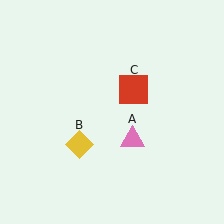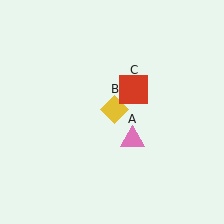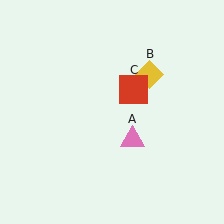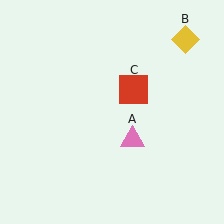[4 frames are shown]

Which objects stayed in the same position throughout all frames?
Pink triangle (object A) and red square (object C) remained stationary.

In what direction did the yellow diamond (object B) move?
The yellow diamond (object B) moved up and to the right.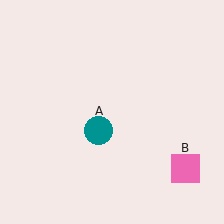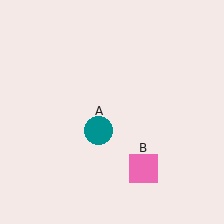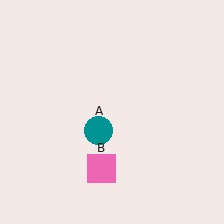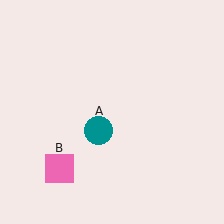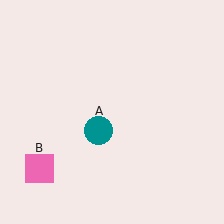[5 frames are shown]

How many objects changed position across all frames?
1 object changed position: pink square (object B).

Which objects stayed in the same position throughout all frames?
Teal circle (object A) remained stationary.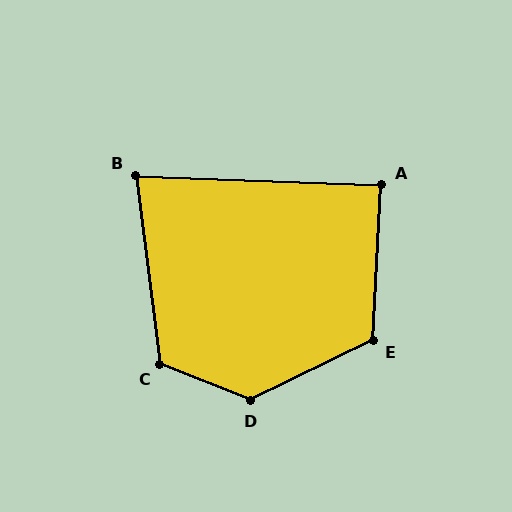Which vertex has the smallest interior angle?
B, at approximately 81 degrees.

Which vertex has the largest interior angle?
D, at approximately 132 degrees.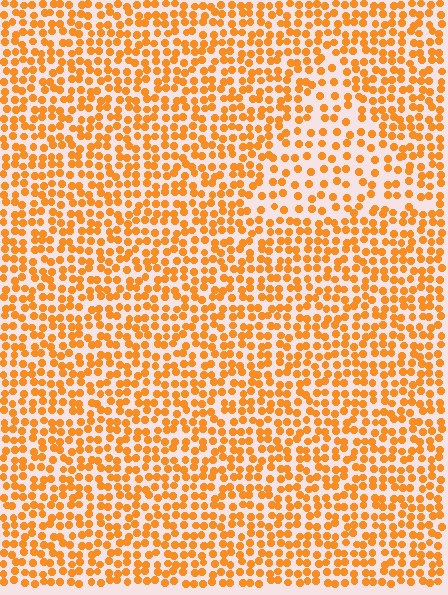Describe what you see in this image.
The image contains small orange elements arranged at two different densities. A triangle-shaped region is visible where the elements are less densely packed than the surrounding area.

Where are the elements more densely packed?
The elements are more densely packed outside the triangle boundary.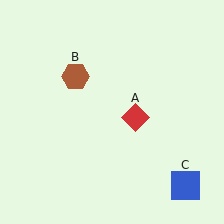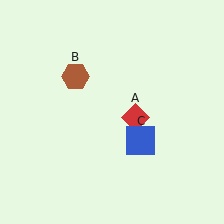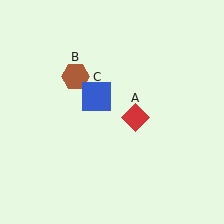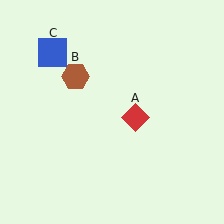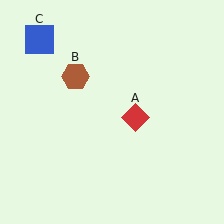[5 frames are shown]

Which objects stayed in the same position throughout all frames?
Red diamond (object A) and brown hexagon (object B) remained stationary.